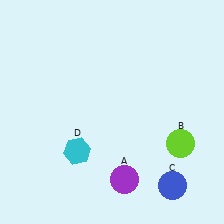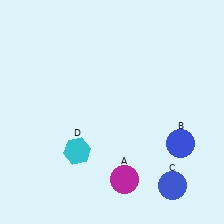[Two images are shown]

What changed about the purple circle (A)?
In Image 1, A is purple. In Image 2, it changed to magenta.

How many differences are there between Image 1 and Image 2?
There are 2 differences between the two images.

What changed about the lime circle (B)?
In Image 1, B is lime. In Image 2, it changed to blue.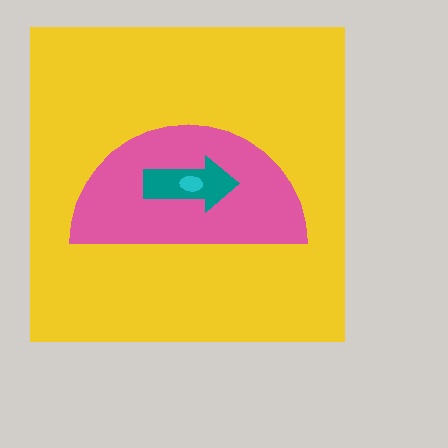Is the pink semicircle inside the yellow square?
Yes.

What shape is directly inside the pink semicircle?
The teal arrow.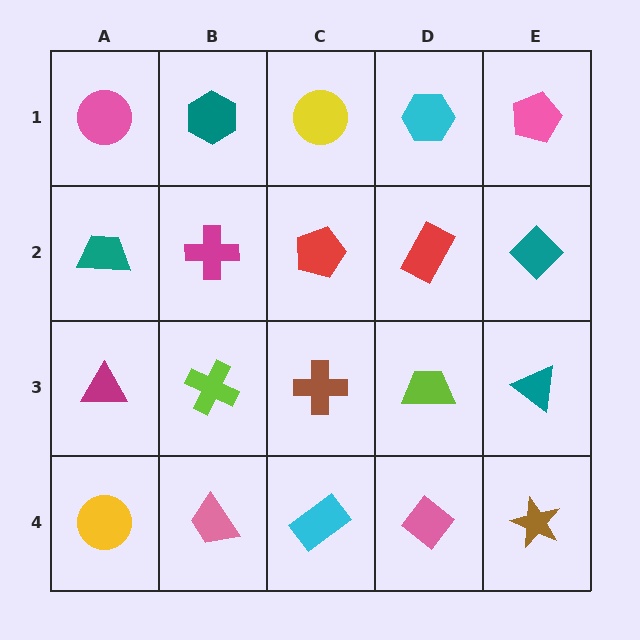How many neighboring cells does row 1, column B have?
3.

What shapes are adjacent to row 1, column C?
A red pentagon (row 2, column C), a teal hexagon (row 1, column B), a cyan hexagon (row 1, column D).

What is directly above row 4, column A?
A magenta triangle.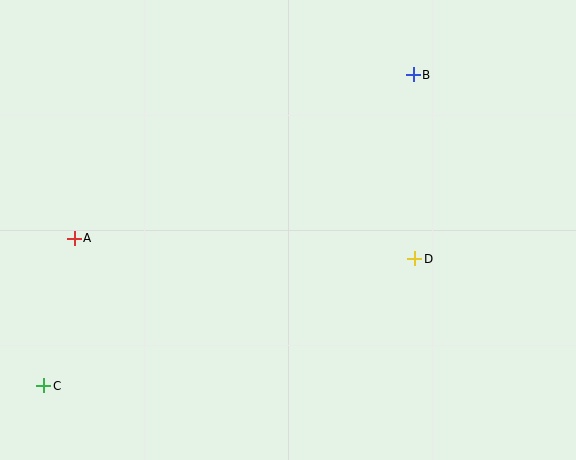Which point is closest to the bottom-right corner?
Point D is closest to the bottom-right corner.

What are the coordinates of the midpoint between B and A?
The midpoint between B and A is at (244, 157).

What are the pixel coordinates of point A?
Point A is at (74, 238).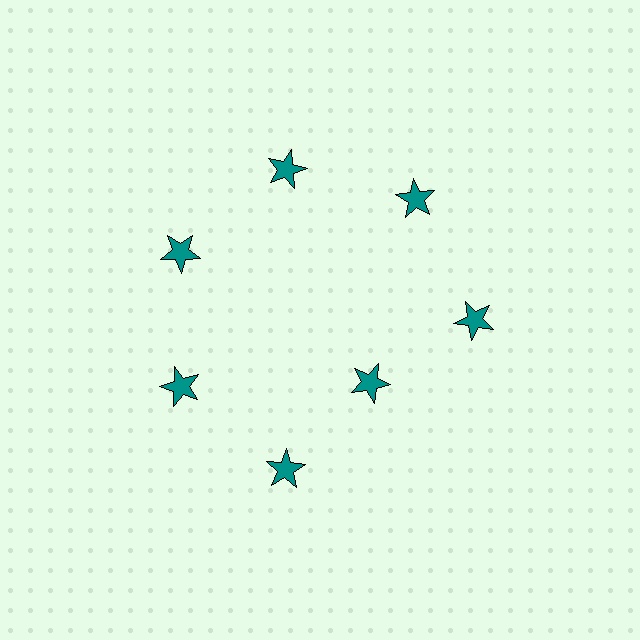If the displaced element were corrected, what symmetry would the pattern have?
It would have 7-fold rotational symmetry — the pattern would map onto itself every 51 degrees.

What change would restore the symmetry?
The symmetry would be restored by moving it outward, back onto the ring so that all 7 stars sit at equal angles and equal distance from the center.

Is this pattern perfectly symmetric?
No. The 7 teal stars are arranged in a ring, but one element near the 5 o'clock position is pulled inward toward the center, breaking the 7-fold rotational symmetry.